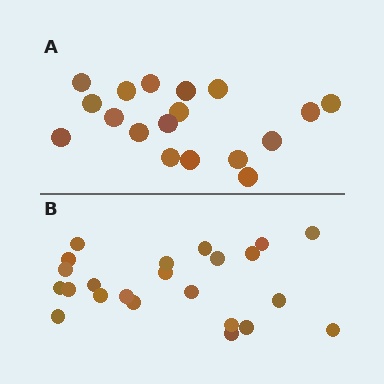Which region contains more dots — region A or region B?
Region B (the bottom region) has more dots.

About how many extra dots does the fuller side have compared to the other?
Region B has about 5 more dots than region A.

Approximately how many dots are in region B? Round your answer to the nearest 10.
About 20 dots. (The exact count is 23, which rounds to 20.)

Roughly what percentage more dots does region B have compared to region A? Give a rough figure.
About 30% more.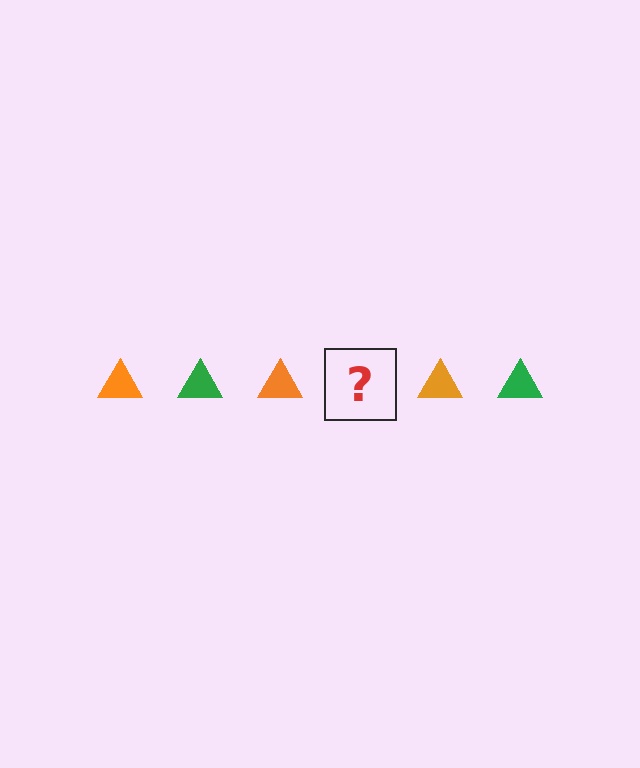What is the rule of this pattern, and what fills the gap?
The rule is that the pattern cycles through orange, green triangles. The gap should be filled with a green triangle.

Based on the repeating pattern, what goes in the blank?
The blank should be a green triangle.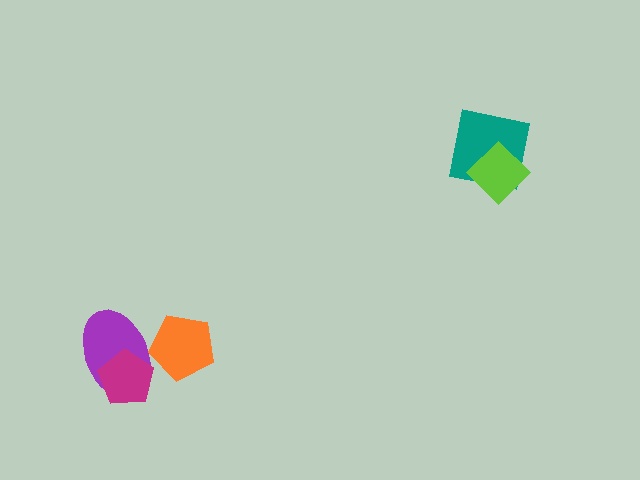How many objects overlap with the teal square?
1 object overlaps with the teal square.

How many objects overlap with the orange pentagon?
1 object overlaps with the orange pentagon.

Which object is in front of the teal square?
The lime diamond is in front of the teal square.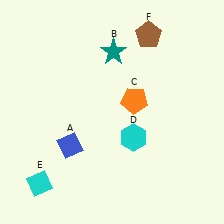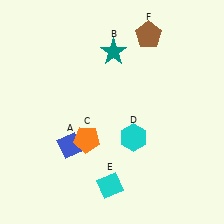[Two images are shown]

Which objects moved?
The objects that moved are: the orange pentagon (C), the cyan diamond (E).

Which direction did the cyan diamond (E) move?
The cyan diamond (E) moved right.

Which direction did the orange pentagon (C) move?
The orange pentagon (C) moved left.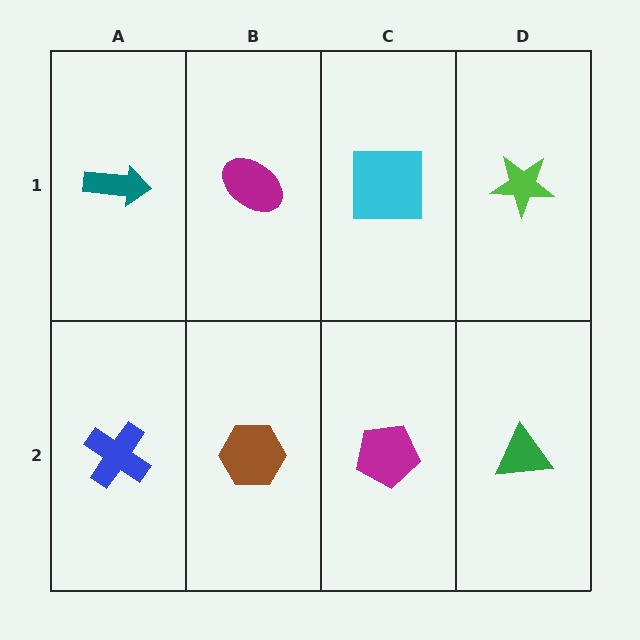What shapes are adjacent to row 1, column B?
A brown hexagon (row 2, column B), a teal arrow (row 1, column A), a cyan square (row 1, column C).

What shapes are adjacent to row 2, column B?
A magenta ellipse (row 1, column B), a blue cross (row 2, column A), a magenta pentagon (row 2, column C).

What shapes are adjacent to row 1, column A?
A blue cross (row 2, column A), a magenta ellipse (row 1, column B).